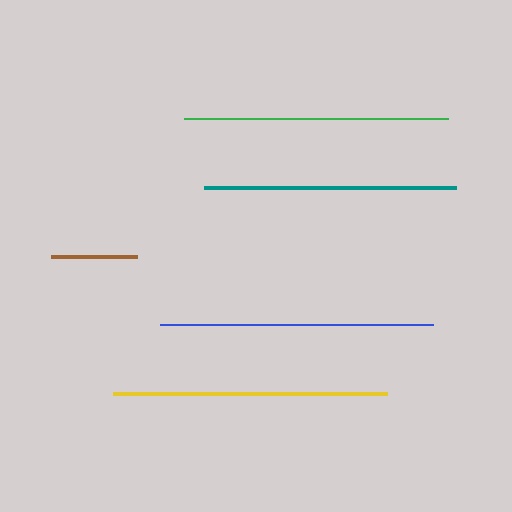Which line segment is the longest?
The yellow line is the longest at approximately 274 pixels.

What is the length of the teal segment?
The teal segment is approximately 252 pixels long.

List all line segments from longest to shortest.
From longest to shortest: yellow, blue, green, teal, brown.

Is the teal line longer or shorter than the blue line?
The blue line is longer than the teal line.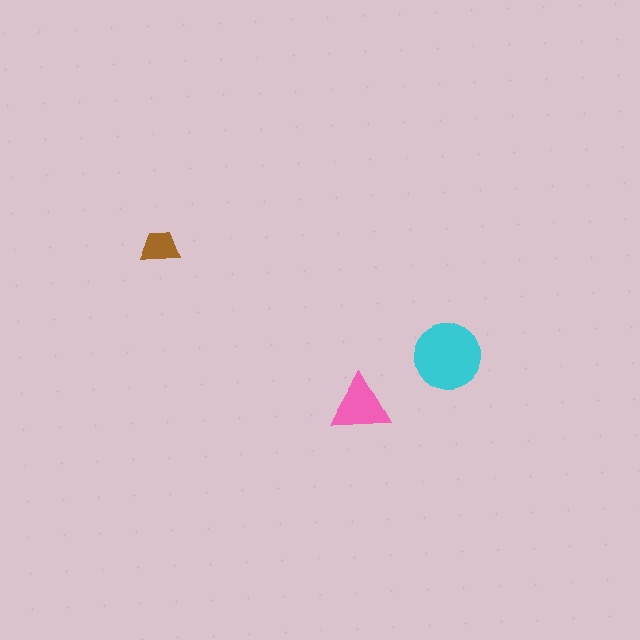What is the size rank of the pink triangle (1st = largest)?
2nd.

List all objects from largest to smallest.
The cyan circle, the pink triangle, the brown trapezoid.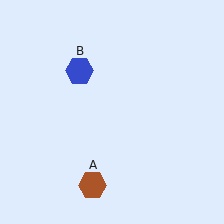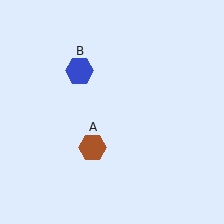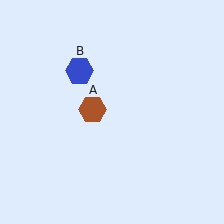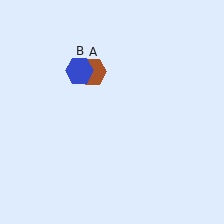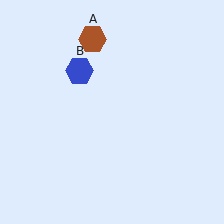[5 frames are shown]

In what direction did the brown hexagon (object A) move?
The brown hexagon (object A) moved up.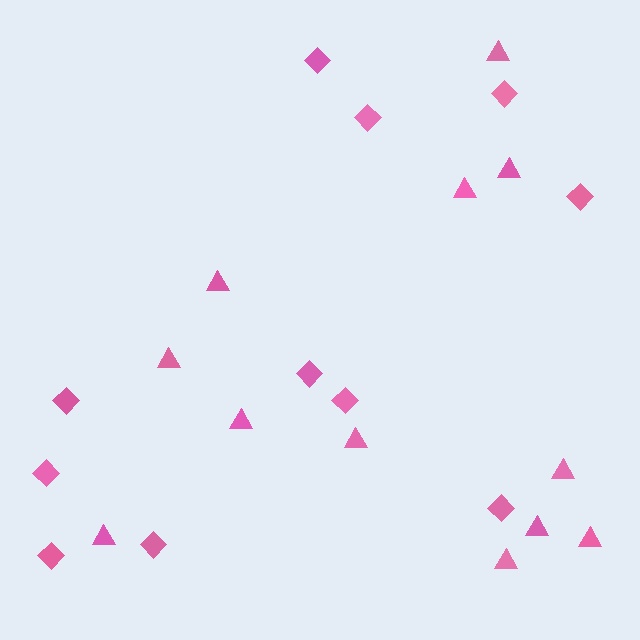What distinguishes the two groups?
There are 2 groups: one group of triangles (12) and one group of diamonds (11).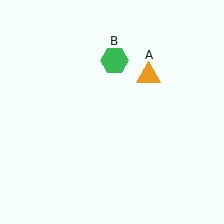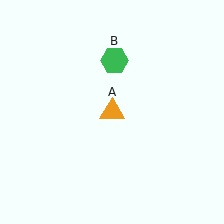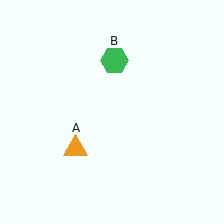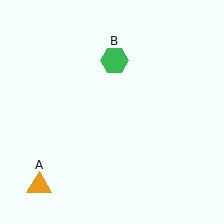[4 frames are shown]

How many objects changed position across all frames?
1 object changed position: orange triangle (object A).